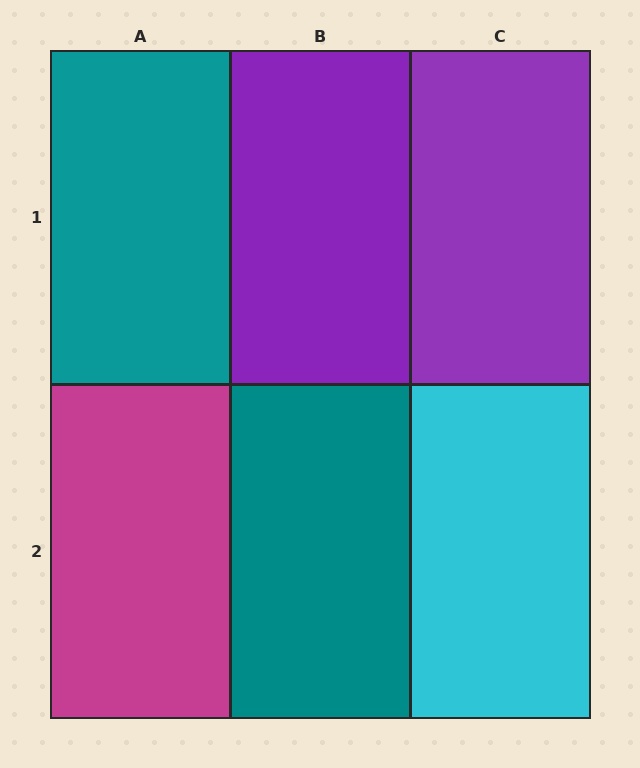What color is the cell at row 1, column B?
Purple.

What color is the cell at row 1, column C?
Purple.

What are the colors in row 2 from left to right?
Magenta, teal, cyan.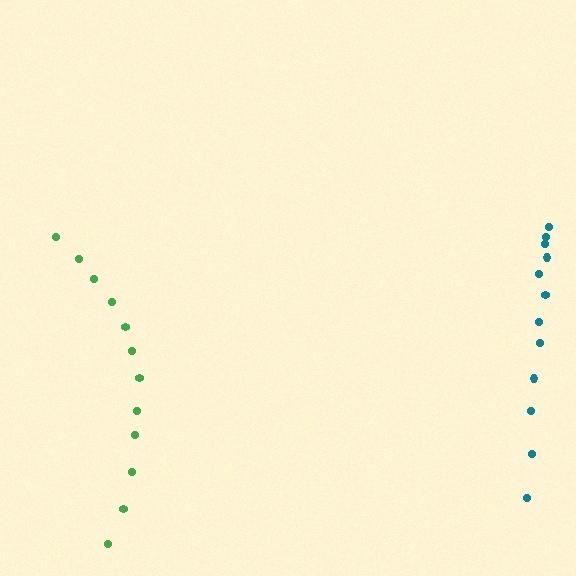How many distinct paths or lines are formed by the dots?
There are 2 distinct paths.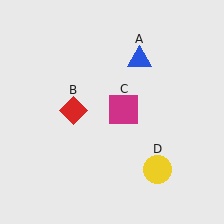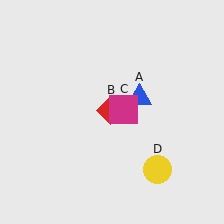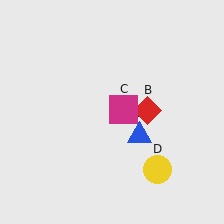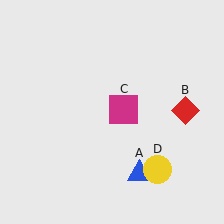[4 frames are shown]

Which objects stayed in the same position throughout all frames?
Magenta square (object C) and yellow circle (object D) remained stationary.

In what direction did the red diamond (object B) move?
The red diamond (object B) moved right.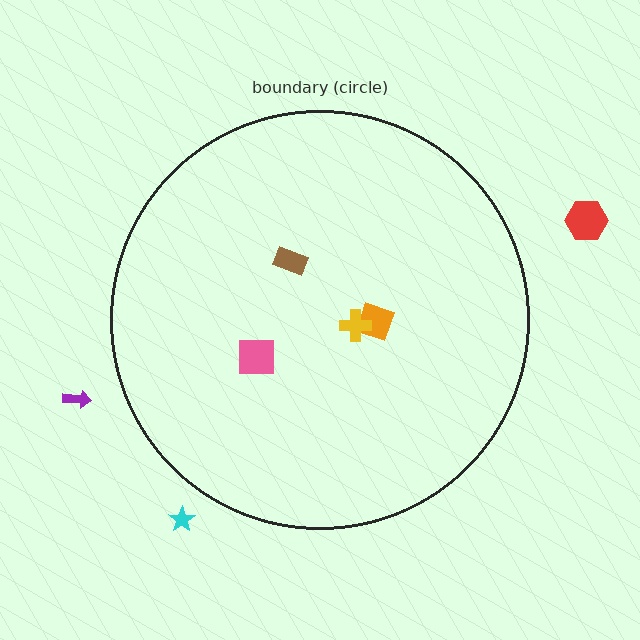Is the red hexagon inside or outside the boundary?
Outside.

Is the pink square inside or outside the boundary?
Inside.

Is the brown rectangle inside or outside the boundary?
Inside.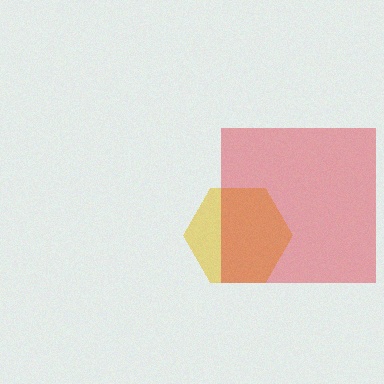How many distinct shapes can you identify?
There are 2 distinct shapes: a yellow hexagon, a red square.